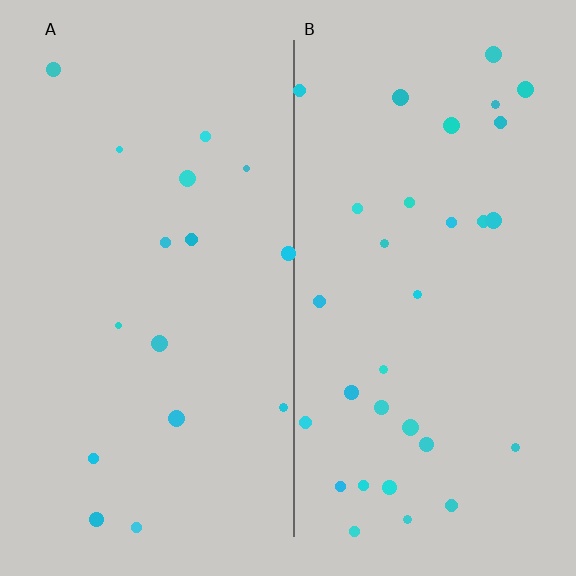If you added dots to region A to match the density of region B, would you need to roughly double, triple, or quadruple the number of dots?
Approximately double.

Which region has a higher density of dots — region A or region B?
B (the right).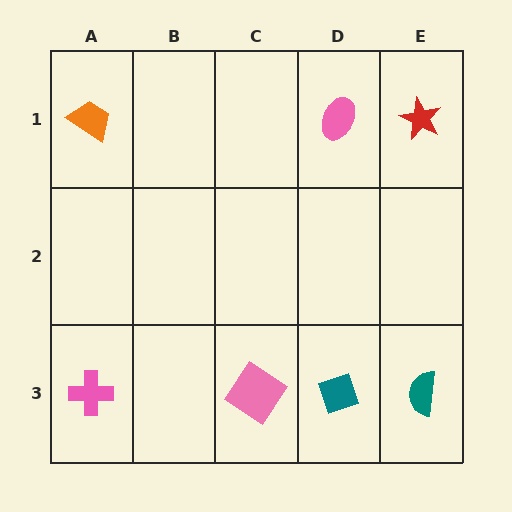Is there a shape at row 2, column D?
No, that cell is empty.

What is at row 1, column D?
A pink ellipse.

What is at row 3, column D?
A teal diamond.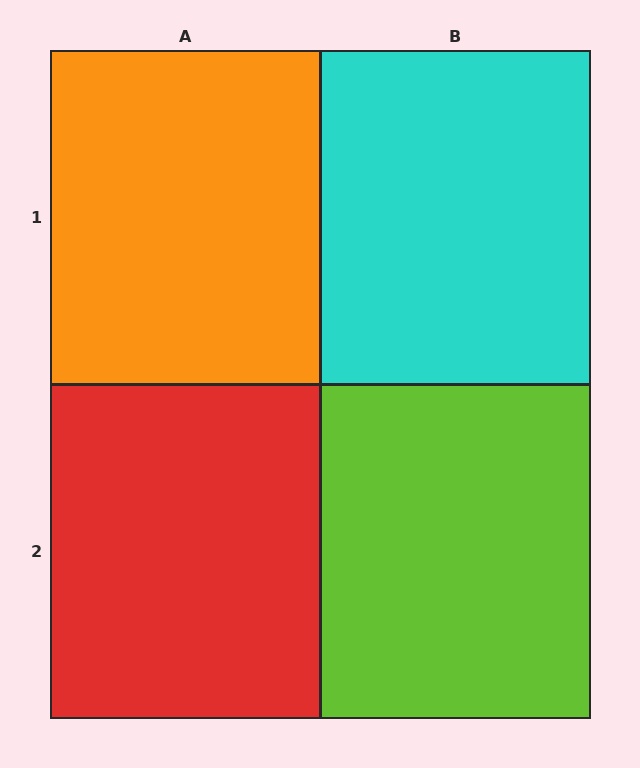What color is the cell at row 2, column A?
Red.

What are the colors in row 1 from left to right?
Orange, cyan.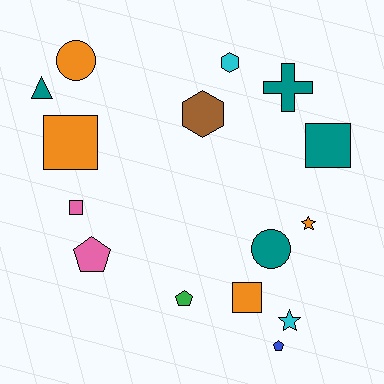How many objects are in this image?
There are 15 objects.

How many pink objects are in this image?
There are 2 pink objects.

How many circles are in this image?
There are 2 circles.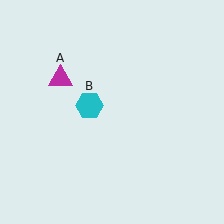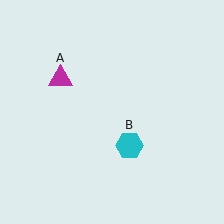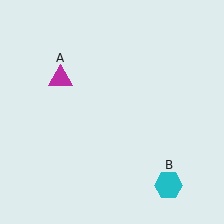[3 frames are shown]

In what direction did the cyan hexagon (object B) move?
The cyan hexagon (object B) moved down and to the right.